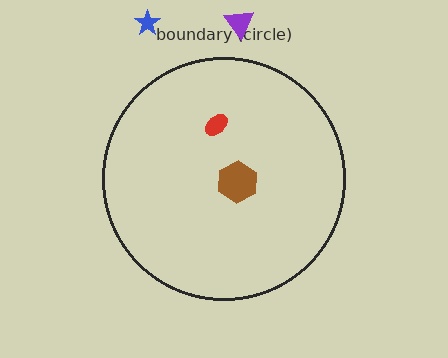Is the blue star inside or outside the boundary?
Outside.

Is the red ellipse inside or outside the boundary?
Inside.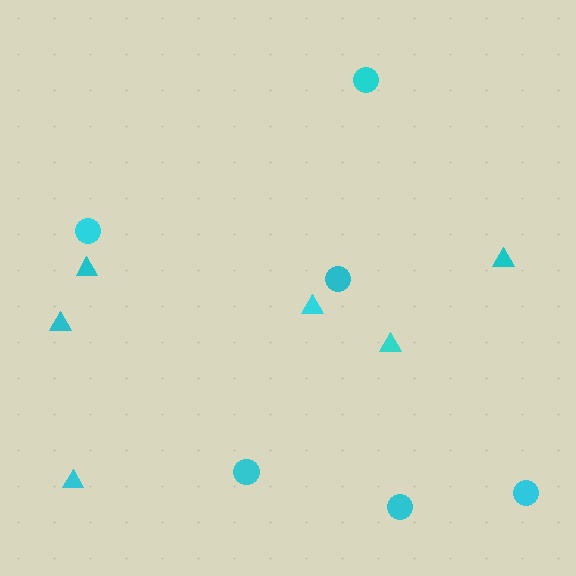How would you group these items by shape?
There are 2 groups: one group of triangles (6) and one group of circles (6).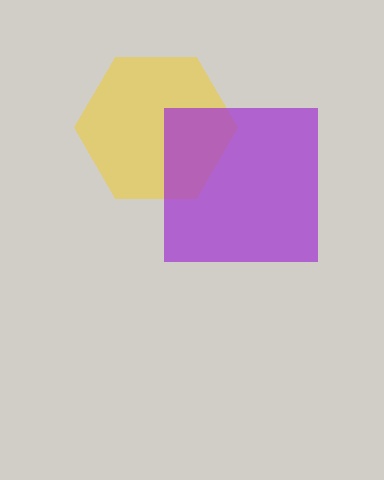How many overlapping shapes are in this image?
There are 2 overlapping shapes in the image.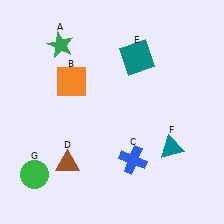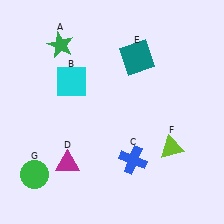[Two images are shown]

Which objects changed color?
B changed from orange to cyan. D changed from brown to magenta. F changed from teal to lime.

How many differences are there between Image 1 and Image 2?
There are 3 differences between the two images.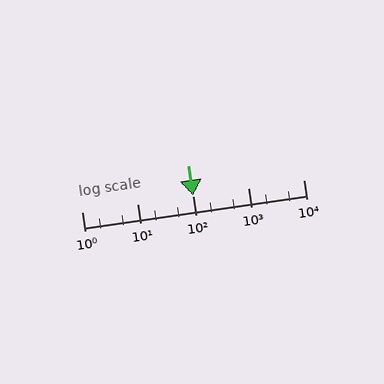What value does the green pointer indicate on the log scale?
The pointer indicates approximately 100.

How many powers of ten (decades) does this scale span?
The scale spans 4 decades, from 1 to 10000.